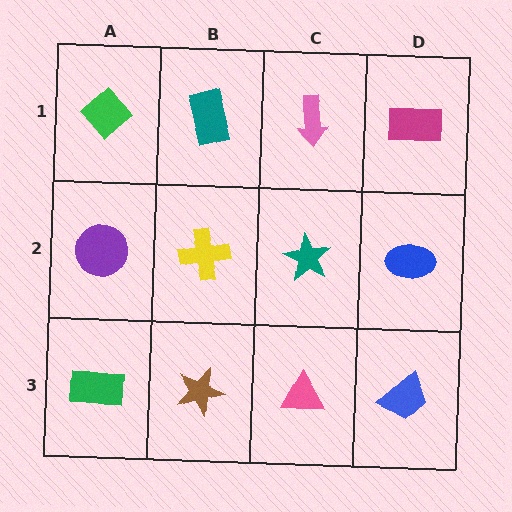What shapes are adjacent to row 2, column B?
A teal rectangle (row 1, column B), a brown star (row 3, column B), a purple circle (row 2, column A), a teal star (row 2, column C).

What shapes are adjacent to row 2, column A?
A green diamond (row 1, column A), a green rectangle (row 3, column A), a yellow cross (row 2, column B).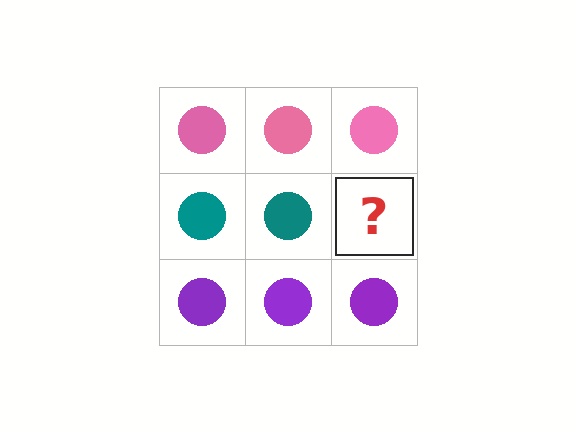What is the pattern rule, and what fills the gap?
The rule is that each row has a consistent color. The gap should be filled with a teal circle.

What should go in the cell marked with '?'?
The missing cell should contain a teal circle.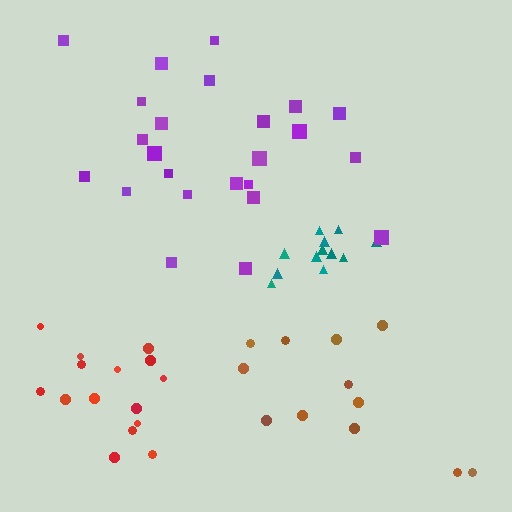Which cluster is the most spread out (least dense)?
Brown.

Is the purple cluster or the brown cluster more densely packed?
Purple.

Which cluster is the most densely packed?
Teal.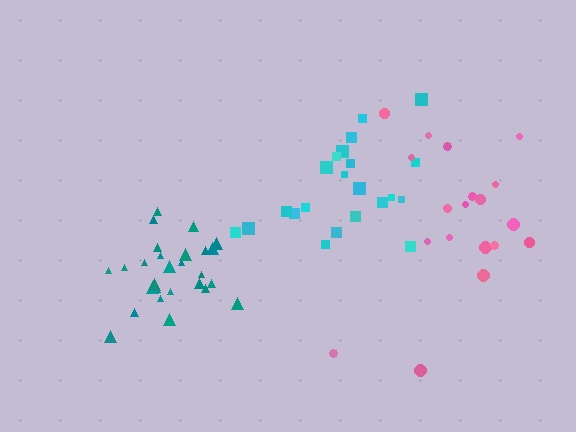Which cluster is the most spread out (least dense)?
Pink.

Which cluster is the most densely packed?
Teal.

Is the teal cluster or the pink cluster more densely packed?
Teal.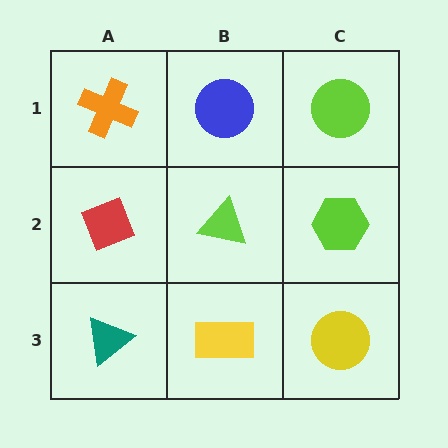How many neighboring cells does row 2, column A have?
3.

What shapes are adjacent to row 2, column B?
A blue circle (row 1, column B), a yellow rectangle (row 3, column B), a red diamond (row 2, column A), a lime hexagon (row 2, column C).